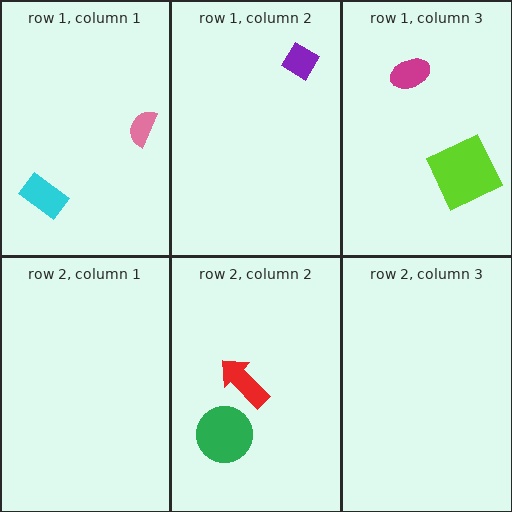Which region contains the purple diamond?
The row 1, column 2 region.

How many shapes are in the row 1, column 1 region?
2.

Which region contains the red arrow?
The row 2, column 2 region.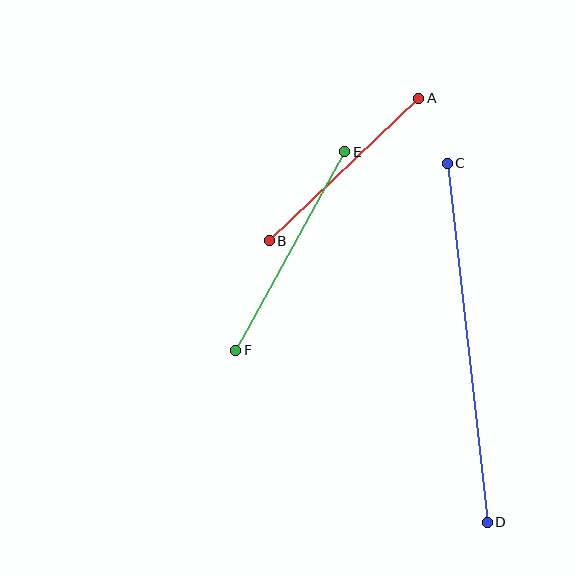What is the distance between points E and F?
The distance is approximately 227 pixels.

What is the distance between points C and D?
The distance is approximately 361 pixels.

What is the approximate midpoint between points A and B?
The midpoint is at approximately (344, 170) pixels.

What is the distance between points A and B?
The distance is approximately 206 pixels.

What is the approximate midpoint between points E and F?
The midpoint is at approximately (290, 251) pixels.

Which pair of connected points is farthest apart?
Points C and D are farthest apart.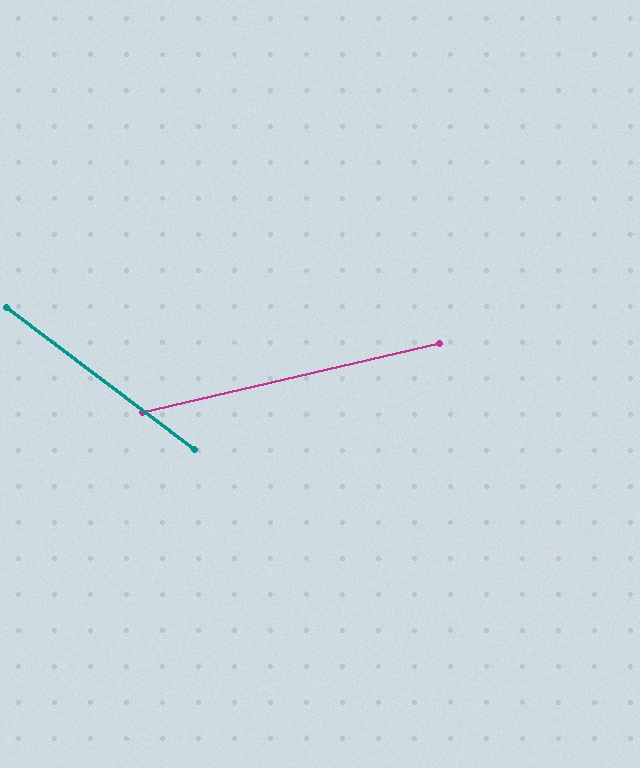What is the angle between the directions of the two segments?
Approximately 50 degrees.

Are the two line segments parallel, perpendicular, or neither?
Neither parallel nor perpendicular — they differ by about 50°.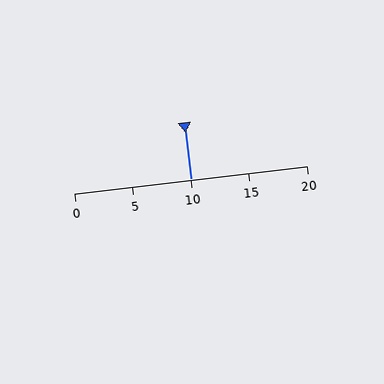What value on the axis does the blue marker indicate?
The marker indicates approximately 10.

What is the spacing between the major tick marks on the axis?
The major ticks are spaced 5 apart.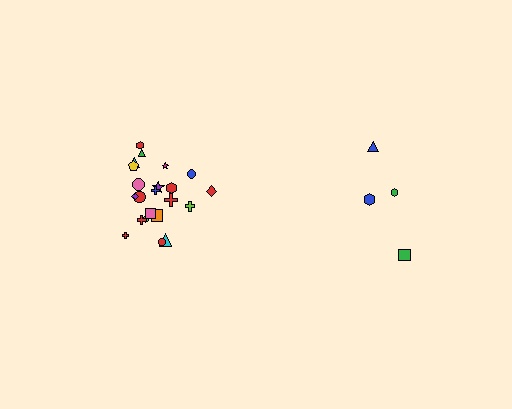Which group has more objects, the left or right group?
The left group.